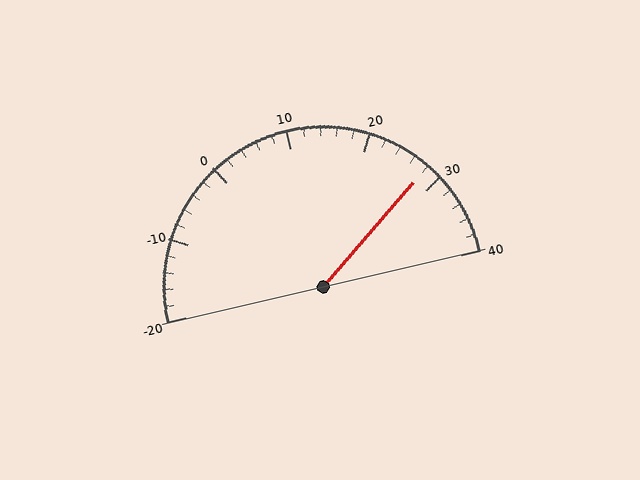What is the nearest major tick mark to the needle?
The nearest major tick mark is 30.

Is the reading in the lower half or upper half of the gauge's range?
The reading is in the upper half of the range (-20 to 40).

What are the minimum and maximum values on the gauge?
The gauge ranges from -20 to 40.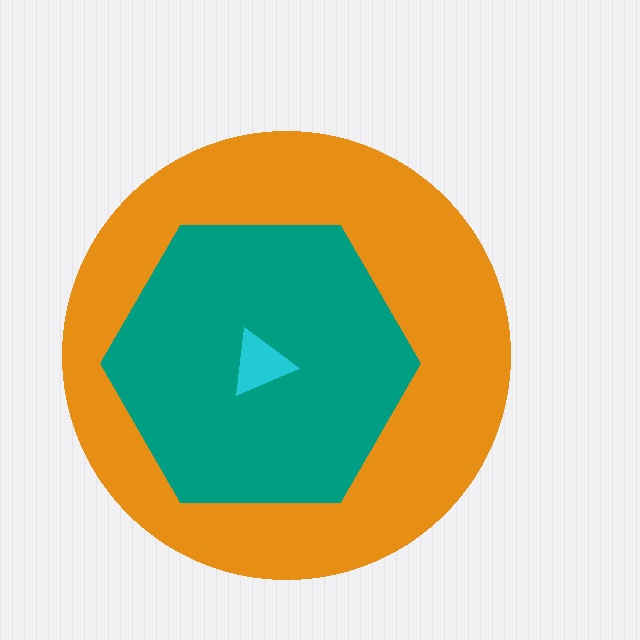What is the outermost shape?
The orange circle.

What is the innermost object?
The cyan triangle.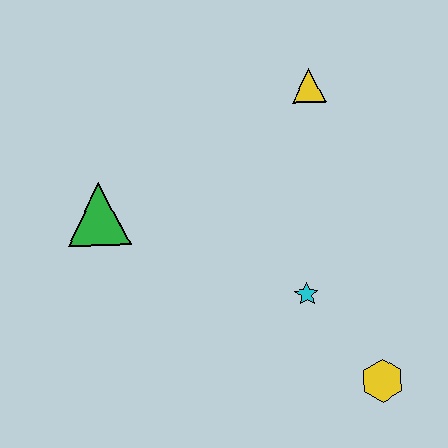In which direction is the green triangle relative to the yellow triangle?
The green triangle is to the left of the yellow triangle.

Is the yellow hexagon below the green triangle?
Yes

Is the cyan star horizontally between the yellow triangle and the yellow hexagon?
No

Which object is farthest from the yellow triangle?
The yellow hexagon is farthest from the yellow triangle.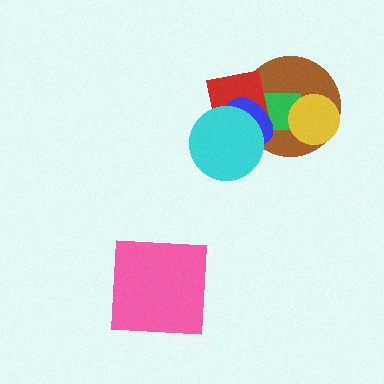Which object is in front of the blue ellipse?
The cyan circle is in front of the blue ellipse.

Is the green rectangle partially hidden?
Yes, it is partially covered by another shape.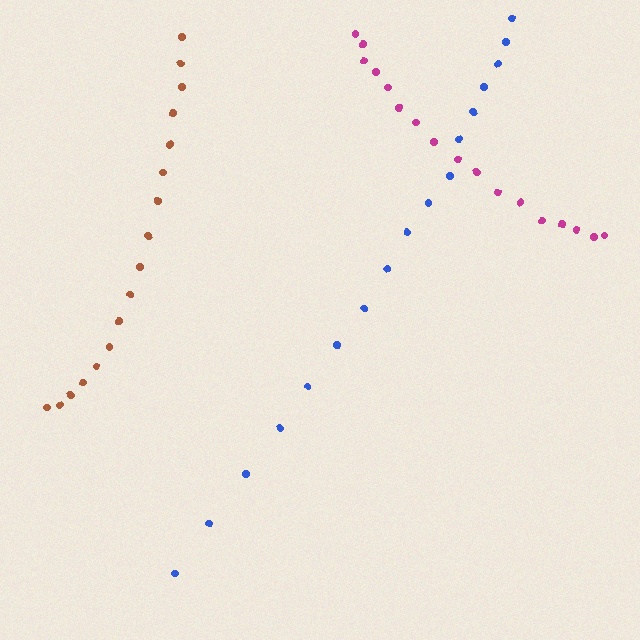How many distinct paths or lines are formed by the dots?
There are 3 distinct paths.